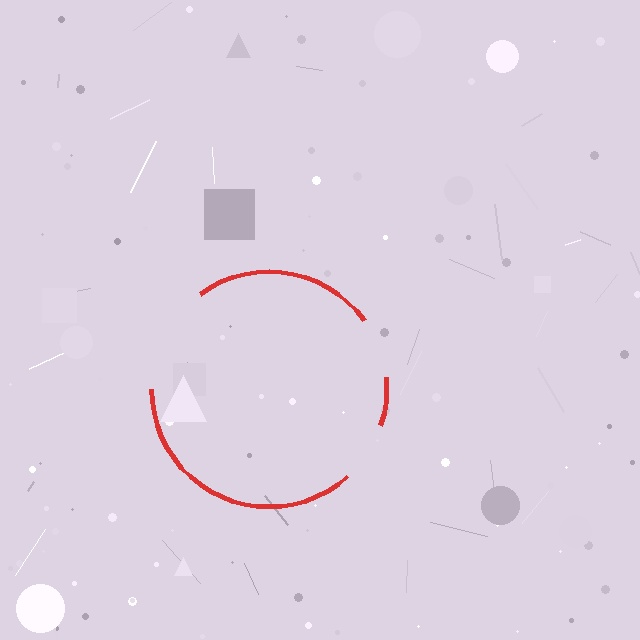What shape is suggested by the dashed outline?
The dashed outline suggests a circle.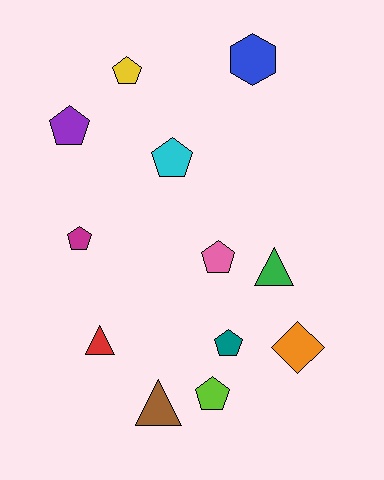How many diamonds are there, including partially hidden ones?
There is 1 diamond.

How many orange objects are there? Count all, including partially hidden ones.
There is 1 orange object.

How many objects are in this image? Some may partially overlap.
There are 12 objects.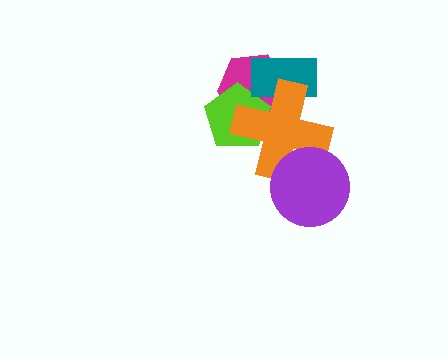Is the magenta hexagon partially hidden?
Yes, it is partially covered by another shape.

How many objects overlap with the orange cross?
4 objects overlap with the orange cross.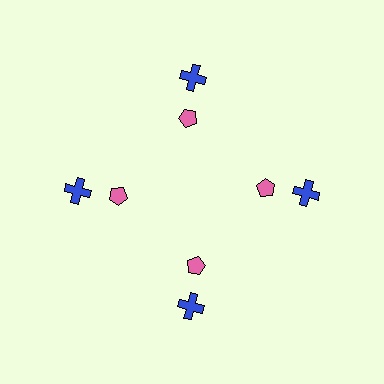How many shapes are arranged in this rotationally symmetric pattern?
There are 8 shapes, arranged in 4 groups of 2.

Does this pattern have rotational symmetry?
Yes, this pattern has 4-fold rotational symmetry. It looks the same after rotating 90 degrees around the center.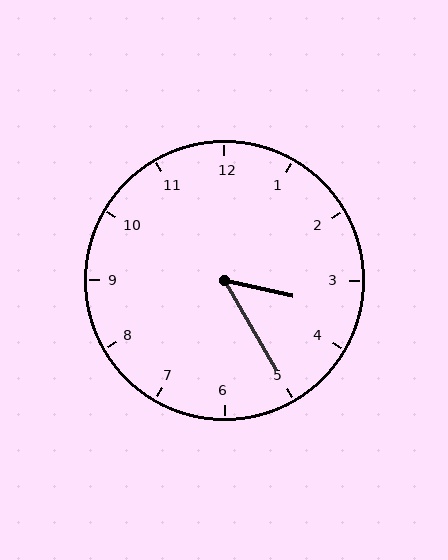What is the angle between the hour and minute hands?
Approximately 48 degrees.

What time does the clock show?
3:25.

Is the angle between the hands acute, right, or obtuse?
It is acute.